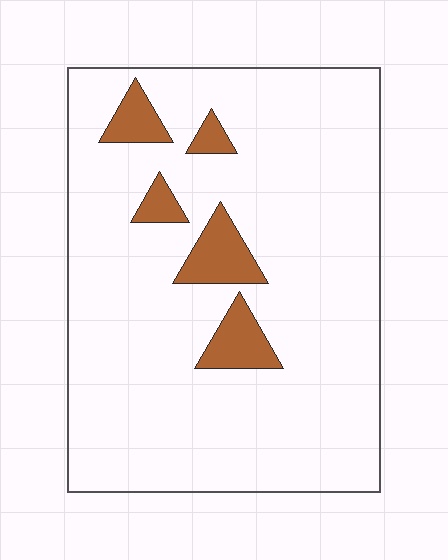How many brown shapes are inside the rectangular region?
5.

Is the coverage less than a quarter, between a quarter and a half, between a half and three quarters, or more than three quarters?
Less than a quarter.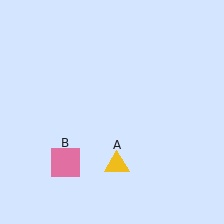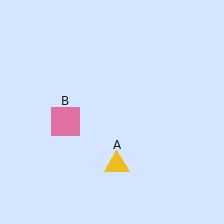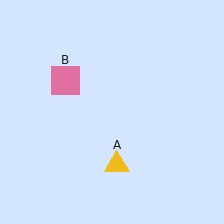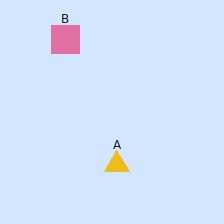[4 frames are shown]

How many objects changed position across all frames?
1 object changed position: pink square (object B).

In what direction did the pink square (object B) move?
The pink square (object B) moved up.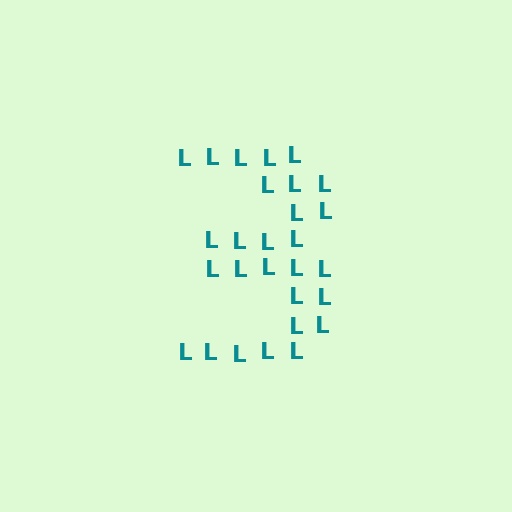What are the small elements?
The small elements are letter L's.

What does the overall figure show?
The overall figure shows the digit 3.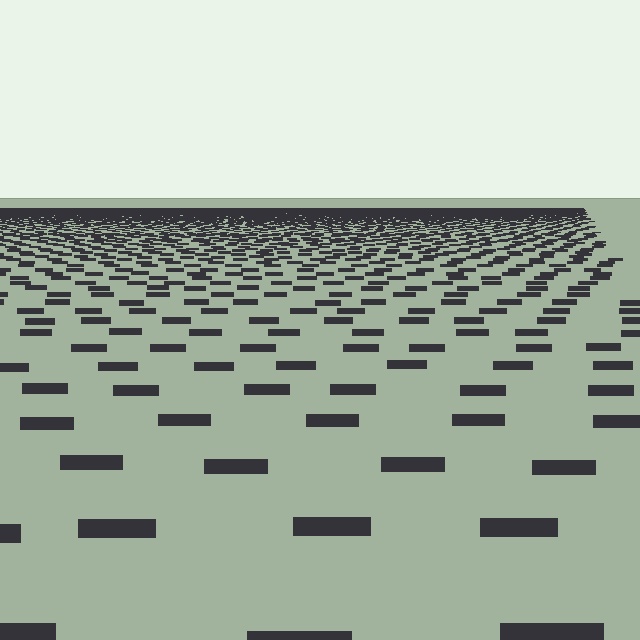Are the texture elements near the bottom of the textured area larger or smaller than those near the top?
Larger. Near the bottom, elements are closer to the viewer and appear at a bigger on-screen size.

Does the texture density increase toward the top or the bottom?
Density increases toward the top.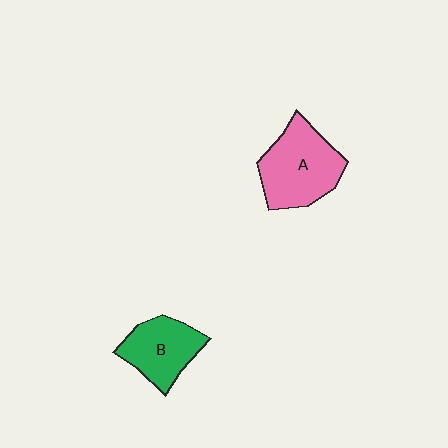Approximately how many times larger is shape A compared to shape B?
Approximately 1.3 times.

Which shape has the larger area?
Shape A (pink).